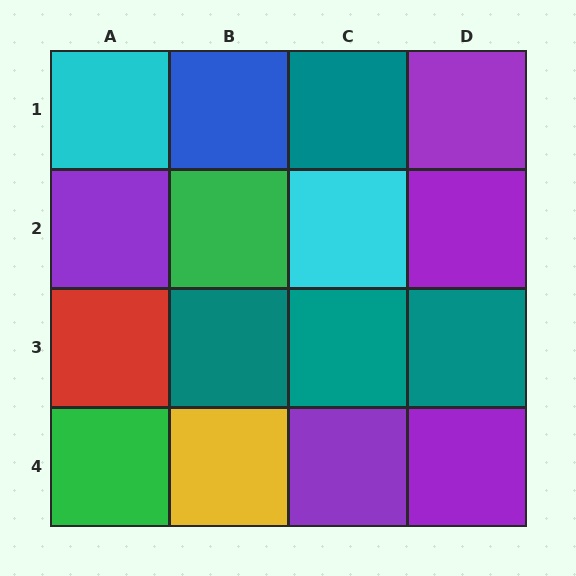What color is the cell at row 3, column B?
Teal.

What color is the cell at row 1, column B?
Blue.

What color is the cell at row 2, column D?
Purple.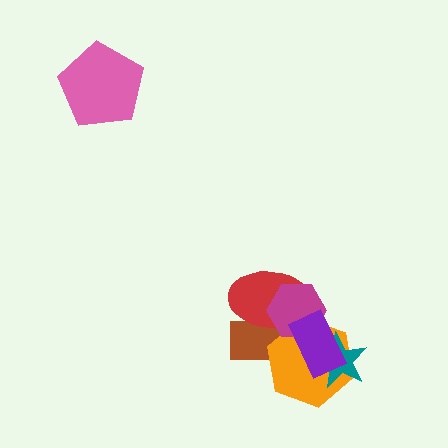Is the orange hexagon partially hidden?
Yes, it is partially covered by another shape.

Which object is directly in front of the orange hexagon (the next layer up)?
The teal star is directly in front of the orange hexagon.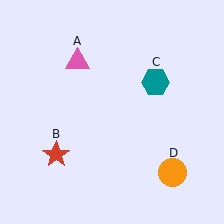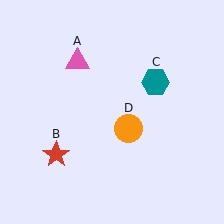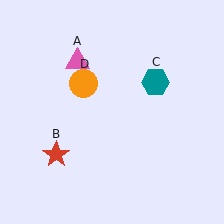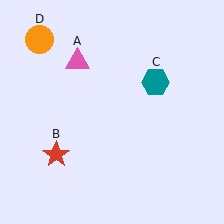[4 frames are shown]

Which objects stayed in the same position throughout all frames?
Pink triangle (object A) and red star (object B) and teal hexagon (object C) remained stationary.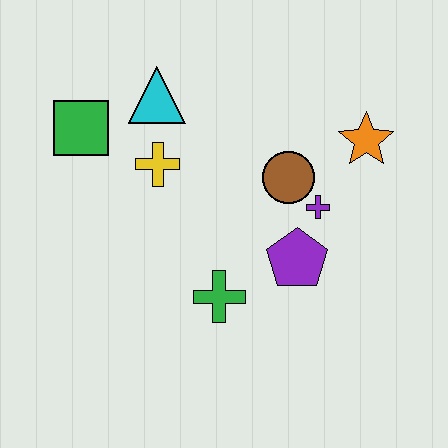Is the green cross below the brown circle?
Yes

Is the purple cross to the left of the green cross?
No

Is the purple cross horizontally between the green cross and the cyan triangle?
No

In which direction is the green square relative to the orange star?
The green square is to the left of the orange star.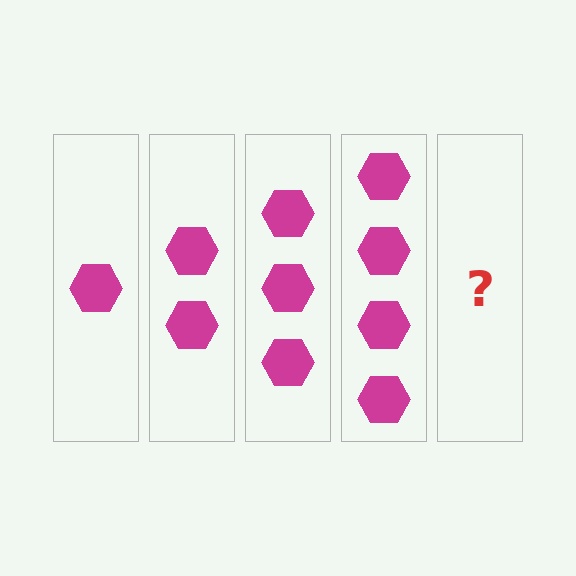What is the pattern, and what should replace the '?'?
The pattern is that each step adds one more hexagon. The '?' should be 5 hexagons.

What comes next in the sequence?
The next element should be 5 hexagons.